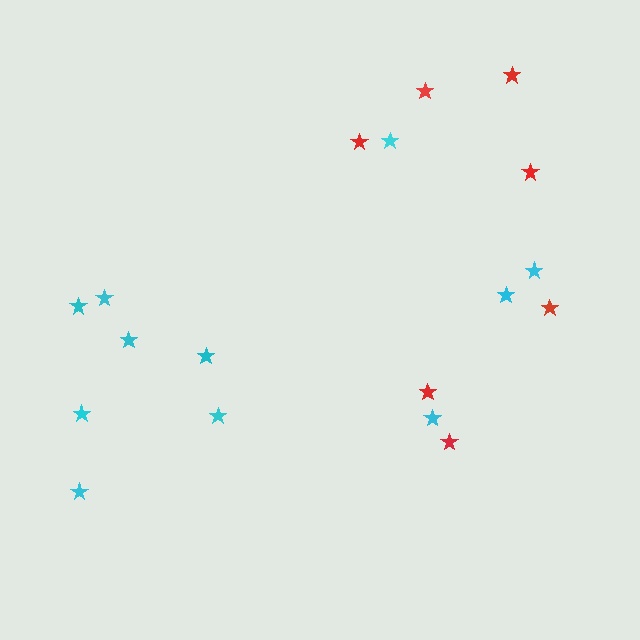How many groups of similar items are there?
There are 2 groups: one group of red stars (7) and one group of cyan stars (11).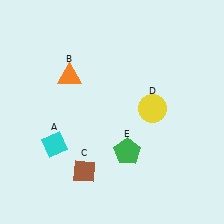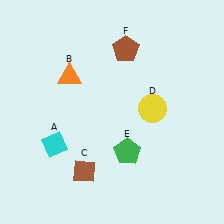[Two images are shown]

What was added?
A brown pentagon (F) was added in Image 2.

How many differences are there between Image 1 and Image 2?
There is 1 difference between the two images.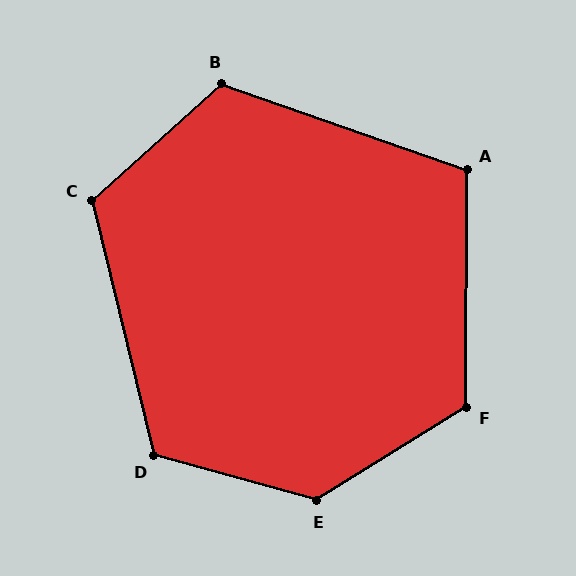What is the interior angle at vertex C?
Approximately 118 degrees (obtuse).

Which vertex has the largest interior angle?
E, at approximately 133 degrees.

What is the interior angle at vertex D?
Approximately 119 degrees (obtuse).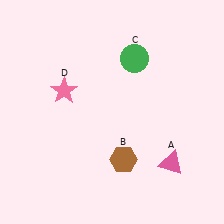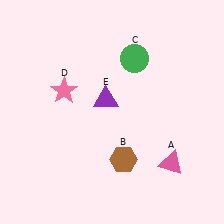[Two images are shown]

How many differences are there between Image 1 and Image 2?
There is 1 difference between the two images.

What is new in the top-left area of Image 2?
A purple triangle (E) was added in the top-left area of Image 2.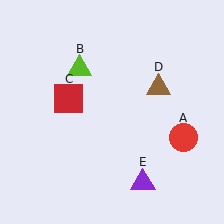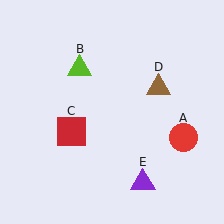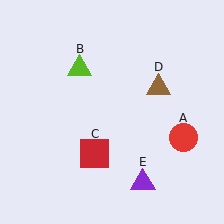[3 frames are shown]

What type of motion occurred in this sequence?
The red square (object C) rotated counterclockwise around the center of the scene.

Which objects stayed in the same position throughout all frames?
Red circle (object A) and lime triangle (object B) and brown triangle (object D) and purple triangle (object E) remained stationary.